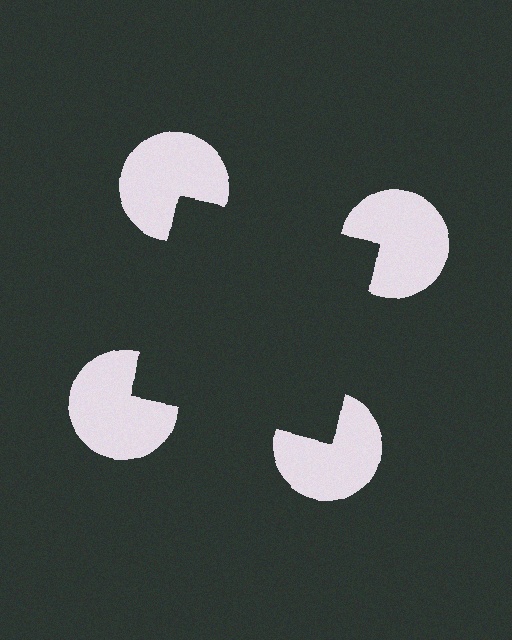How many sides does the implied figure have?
4 sides.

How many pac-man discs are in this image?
There are 4 — one at each vertex of the illusory square.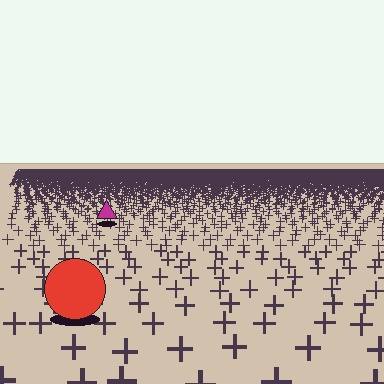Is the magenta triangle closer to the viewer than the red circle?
No. The red circle is closer — you can tell from the texture gradient: the ground texture is coarser near it.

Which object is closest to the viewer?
The red circle is closest. The texture marks near it are larger and more spread out.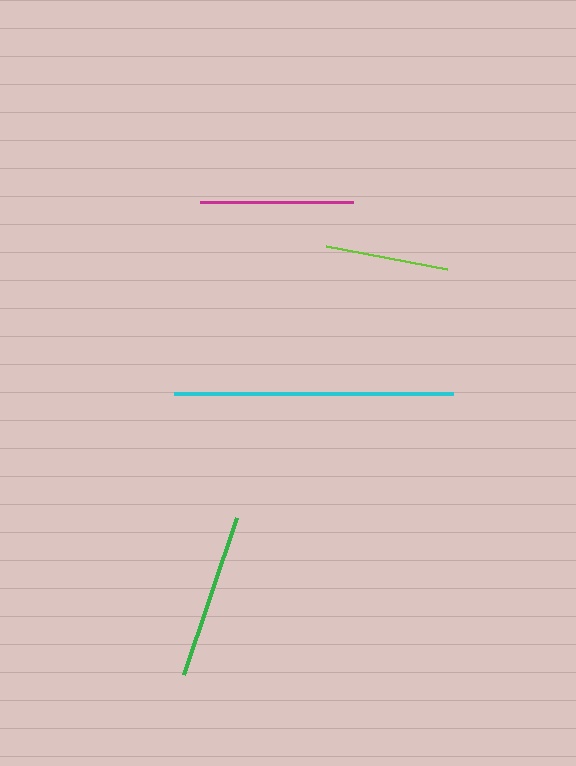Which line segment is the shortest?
The lime line is the shortest at approximately 122 pixels.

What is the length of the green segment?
The green segment is approximately 166 pixels long.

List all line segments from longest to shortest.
From longest to shortest: cyan, green, magenta, lime.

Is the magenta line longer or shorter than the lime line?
The magenta line is longer than the lime line.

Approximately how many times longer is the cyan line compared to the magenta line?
The cyan line is approximately 1.8 times the length of the magenta line.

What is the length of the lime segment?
The lime segment is approximately 122 pixels long.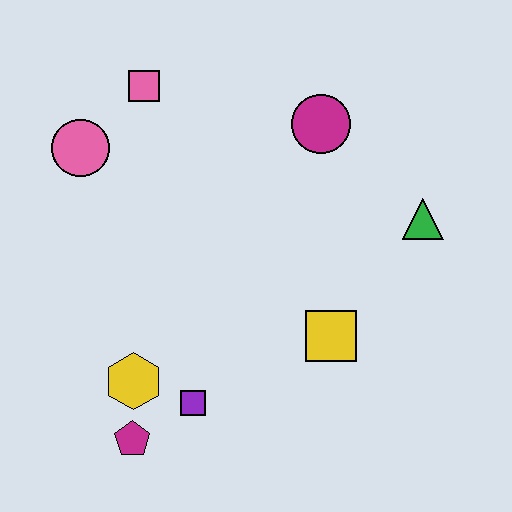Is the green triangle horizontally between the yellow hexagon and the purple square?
No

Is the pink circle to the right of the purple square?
No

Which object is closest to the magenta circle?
The green triangle is closest to the magenta circle.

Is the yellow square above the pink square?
No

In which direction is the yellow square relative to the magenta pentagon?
The yellow square is to the right of the magenta pentagon.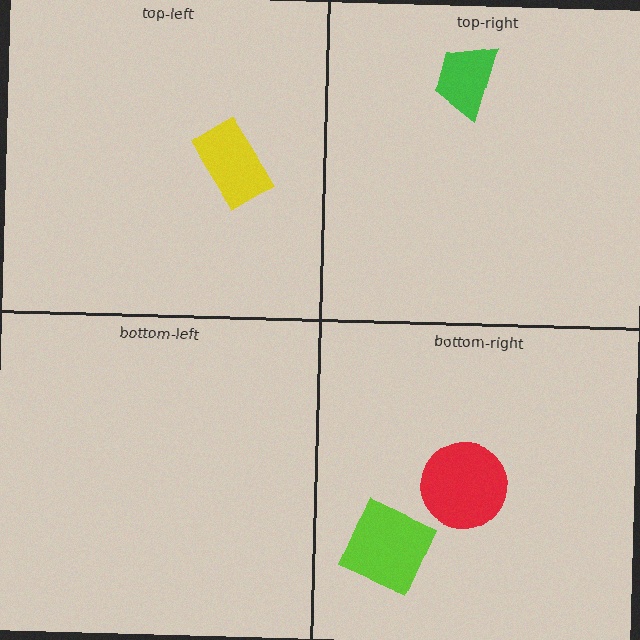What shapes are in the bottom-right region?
The lime diamond, the red circle.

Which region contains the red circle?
The bottom-right region.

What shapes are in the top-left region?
The yellow rectangle.